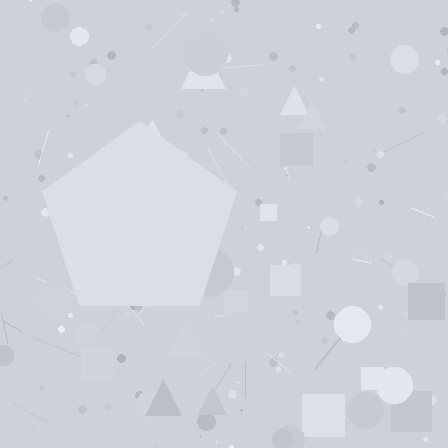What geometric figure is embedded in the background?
A pentagon is embedded in the background.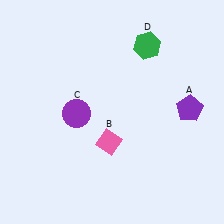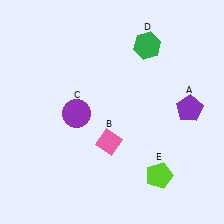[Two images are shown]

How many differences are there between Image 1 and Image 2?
There is 1 difference between the two images.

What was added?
A lime pentagon (E) was added in Image 2.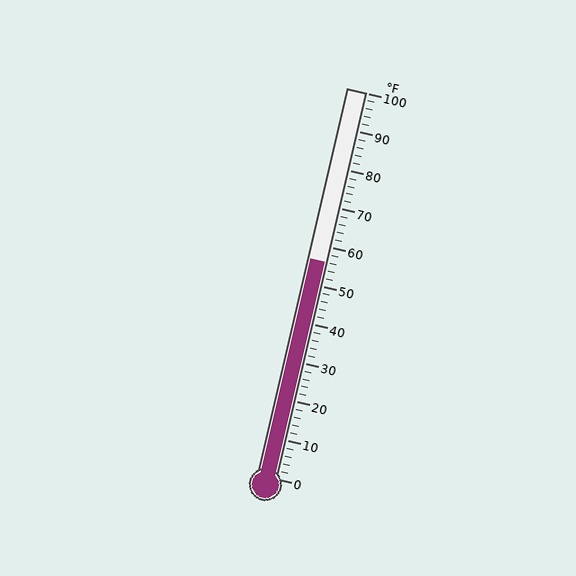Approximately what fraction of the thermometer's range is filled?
The thermometer is filled to approximately 55% of its range.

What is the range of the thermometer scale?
The thermometer scale ranges from 0°F to 100°F.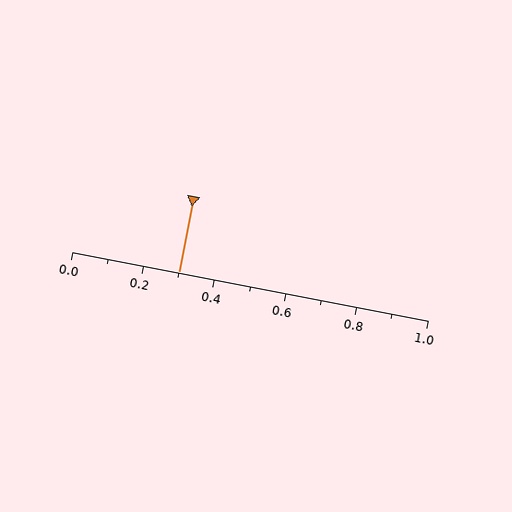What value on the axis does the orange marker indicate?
The marker indicates approximately 0.3.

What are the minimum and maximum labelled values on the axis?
The axis runs from 0.0 to 1.0.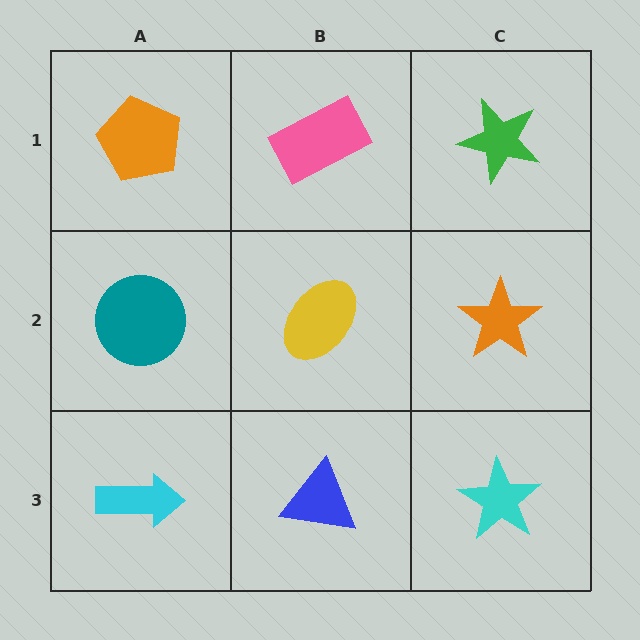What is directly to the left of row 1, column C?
A pink rectangle.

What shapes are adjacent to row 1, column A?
A teal circle (row 2, column A), a pink rectangle (row 1, column B).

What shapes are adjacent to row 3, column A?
A teal circle (row 2, column A), a blue triangle (row 3, column B).